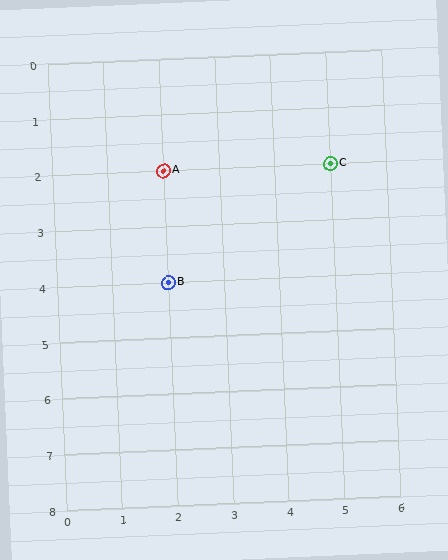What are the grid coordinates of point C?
Point C is at grid coordinates (5, 2).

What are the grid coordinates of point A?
Point A is at grid coordinates (2, 2).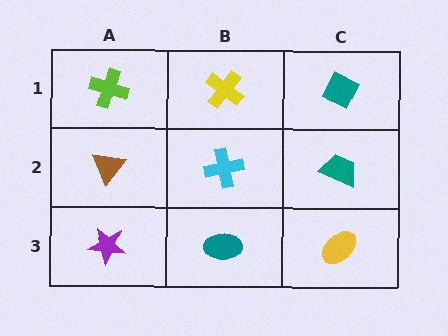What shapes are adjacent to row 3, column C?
A teal trapezoid (row 2, column C), a teal ellipse (row 3, column B).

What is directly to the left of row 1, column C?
A yellow cross.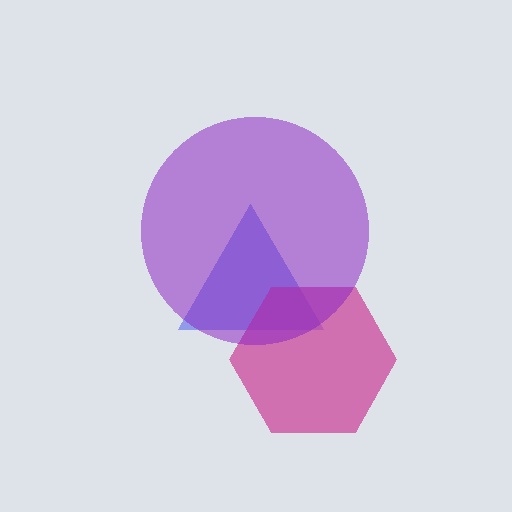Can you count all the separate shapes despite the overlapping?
Yes, there are 3 separate shapes.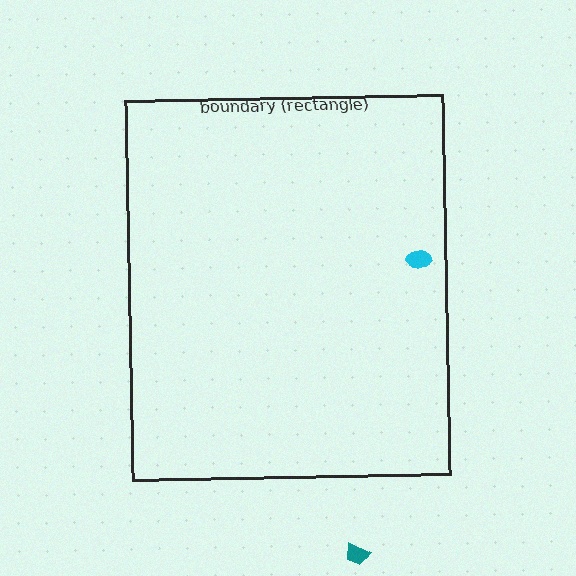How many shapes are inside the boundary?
1 inside, 1 outside.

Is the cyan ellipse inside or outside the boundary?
Inside.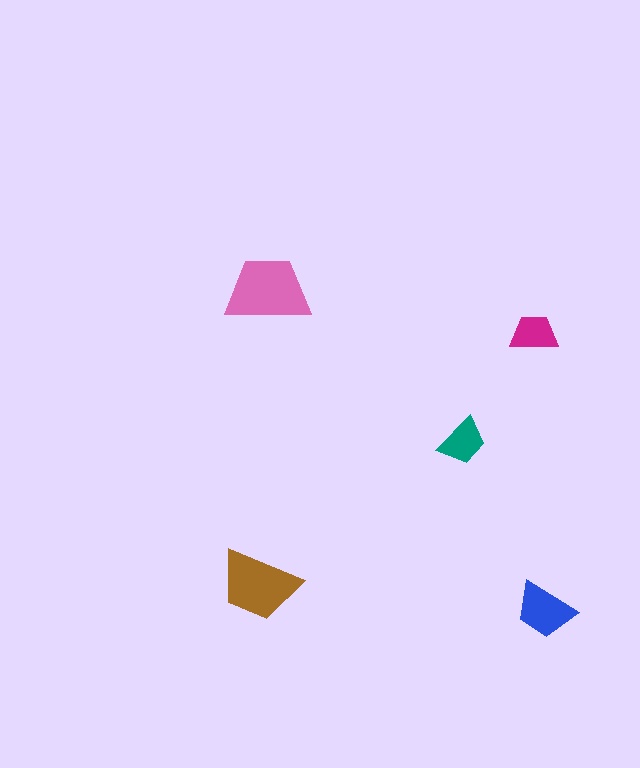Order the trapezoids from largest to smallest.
the pink one, the brown one, the blue one, the teal one, the magenta one.